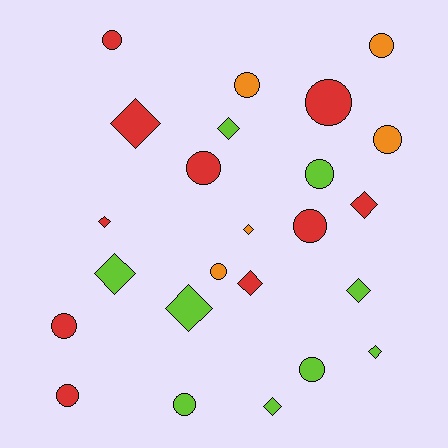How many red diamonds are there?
There are 4 red diamonds.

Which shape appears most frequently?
Circle, with 13 objects.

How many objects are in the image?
There are 24 objects.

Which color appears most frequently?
Red, with 10 objects.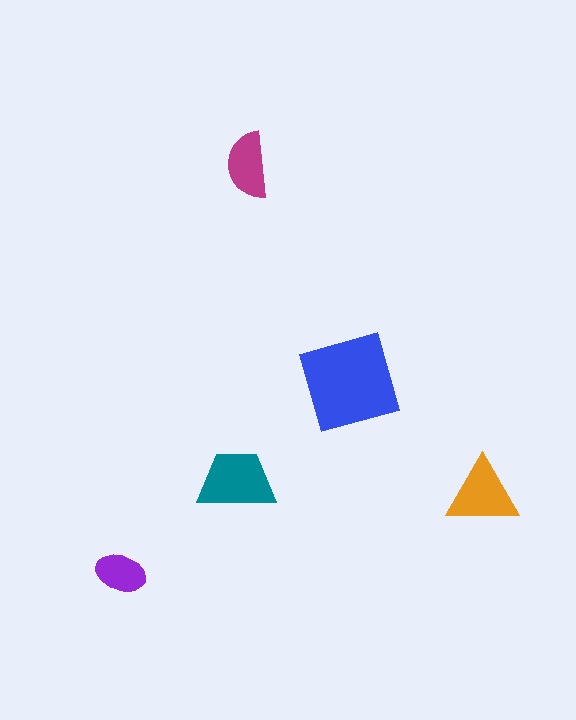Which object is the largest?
The blue square.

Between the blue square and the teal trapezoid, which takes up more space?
The blue square.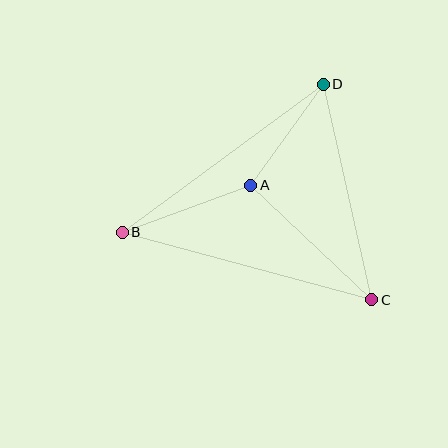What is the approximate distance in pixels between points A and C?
The distance between A and C is approximately 167 pixels.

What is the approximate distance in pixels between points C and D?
The distance between C and D is approximately 221 pixels.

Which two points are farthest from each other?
Points B and C are farthest from each other.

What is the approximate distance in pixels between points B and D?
The distance between B and D is approximately 250 pixels.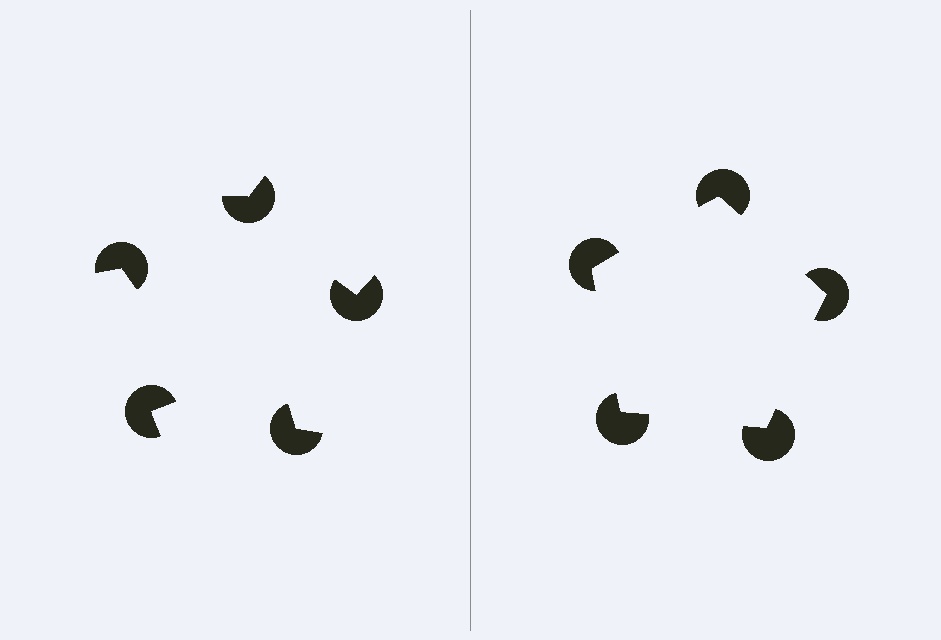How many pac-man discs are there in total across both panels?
10 — 5 on each side.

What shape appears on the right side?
An illusory pentagon.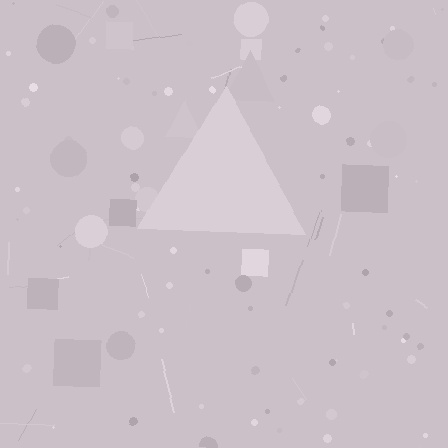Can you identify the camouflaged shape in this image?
The camouflaged shape is a triangle.